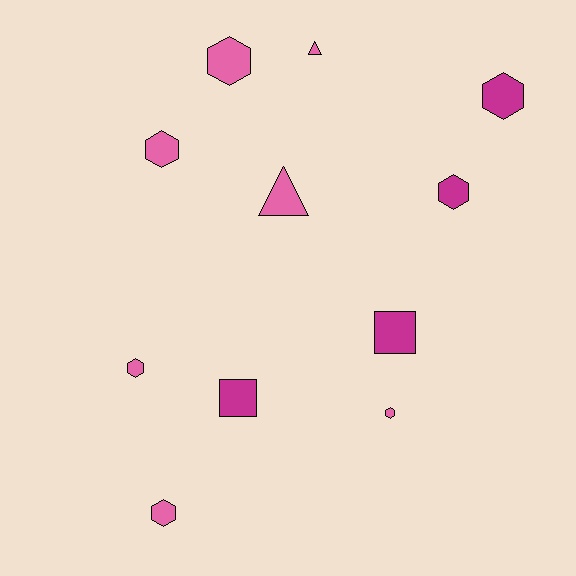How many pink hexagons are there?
There are 5 pink hexagons.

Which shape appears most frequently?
Hexagon, with 7 objects.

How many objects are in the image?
There are 11 objects.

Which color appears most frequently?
Pink, with 7 objects.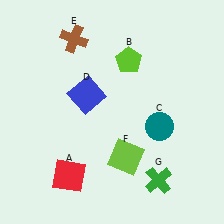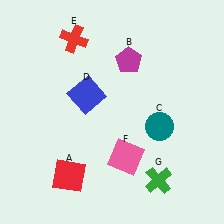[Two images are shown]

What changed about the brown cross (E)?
In Image 1, E is brown. In Image 2, it changed to red.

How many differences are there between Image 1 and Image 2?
There are 3 differences between the two images.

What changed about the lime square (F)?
In Image 1, F is lime. In Image 2, it changed to pink.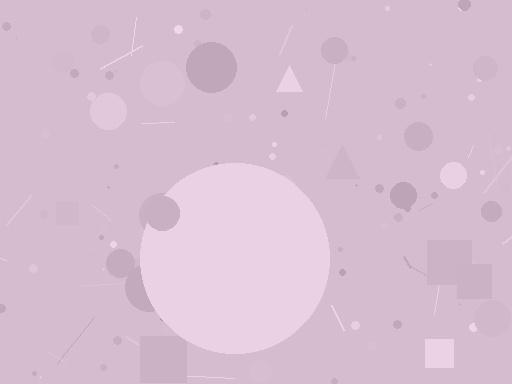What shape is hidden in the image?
A circle is hidden in the image.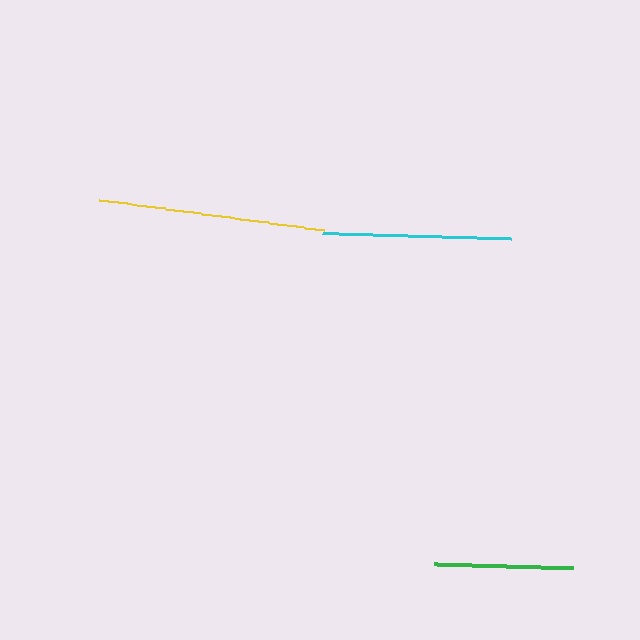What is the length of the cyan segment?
The cyan segment is approximately 189 pixels long.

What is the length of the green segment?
The green segment is approximately 139 pixels long.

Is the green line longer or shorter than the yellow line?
The yellow line is longer than the green line.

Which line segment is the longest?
The yellow line is the longest at approximately 226 pixels.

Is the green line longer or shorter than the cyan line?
The cyan line is longer than the green line.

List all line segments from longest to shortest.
From longest to shortest: yellow, cyan, green.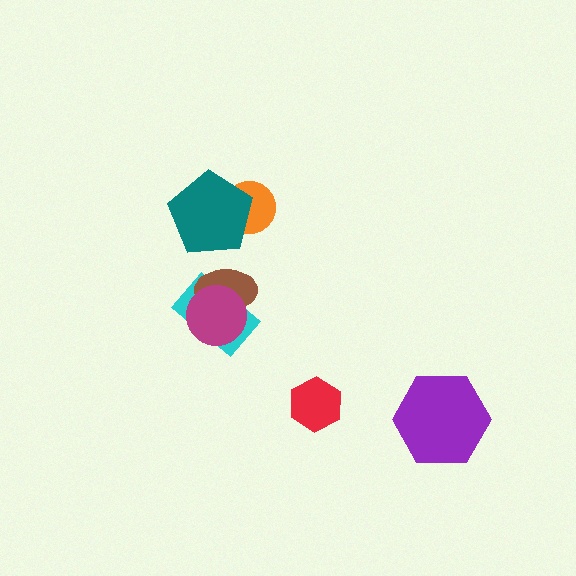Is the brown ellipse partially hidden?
Yes, it is partially covered by another shape.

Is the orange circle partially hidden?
Yes, it is partially covered by another shape.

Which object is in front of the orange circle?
The teal pentagon is in front of the orange circle.